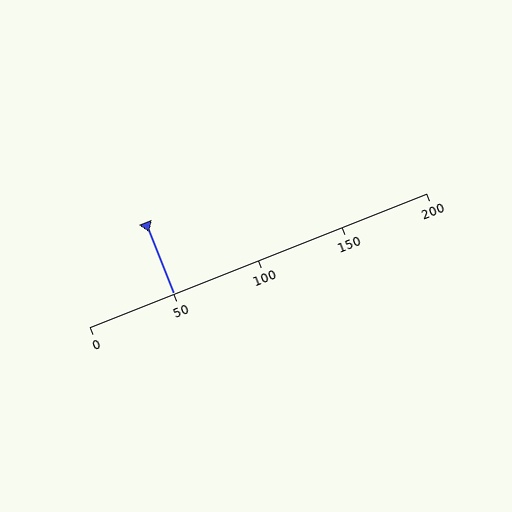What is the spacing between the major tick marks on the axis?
The major ticks are spaced 50 apart.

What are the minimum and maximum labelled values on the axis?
The axis runs from 0 to 200.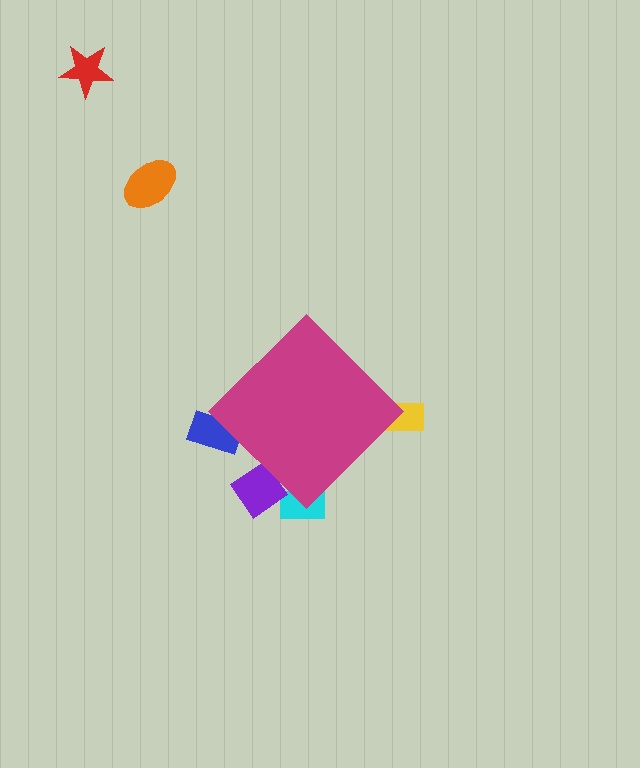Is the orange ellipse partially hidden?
No, the orange ellipse is fully visible.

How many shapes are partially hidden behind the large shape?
4 shapes are partially hidden.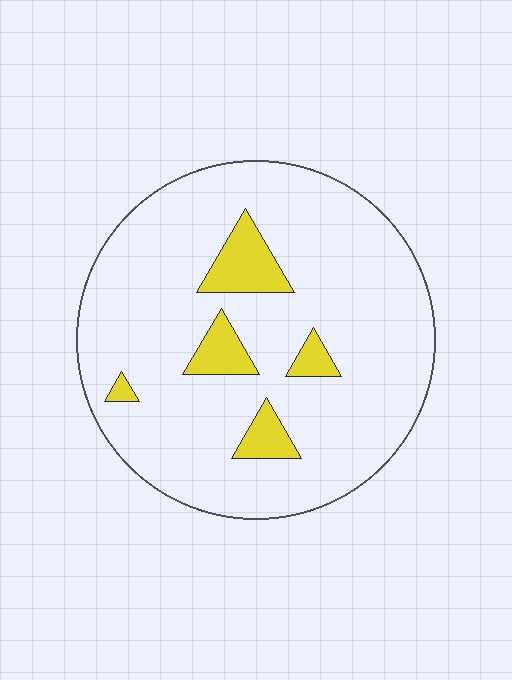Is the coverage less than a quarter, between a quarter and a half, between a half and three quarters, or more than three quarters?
Less than a quarter.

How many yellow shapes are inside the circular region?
5.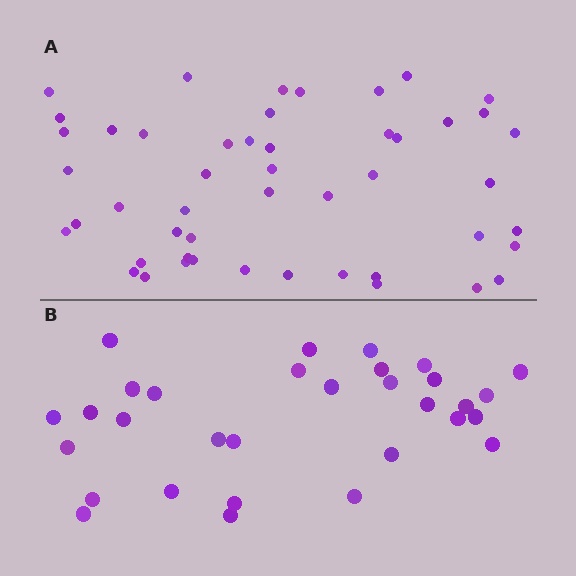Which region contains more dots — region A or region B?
Region A (the top region) has more dots.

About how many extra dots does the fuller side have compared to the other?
Region A has approximately 20 more dots than region B.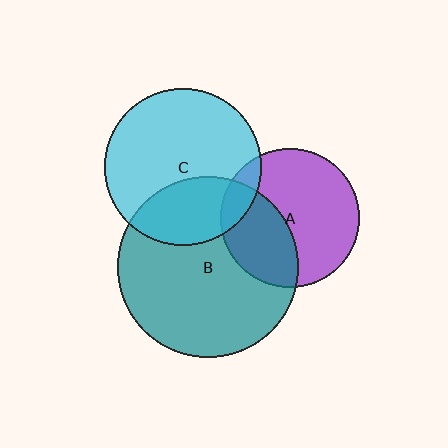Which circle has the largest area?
Circle B (teal).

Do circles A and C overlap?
Yes.